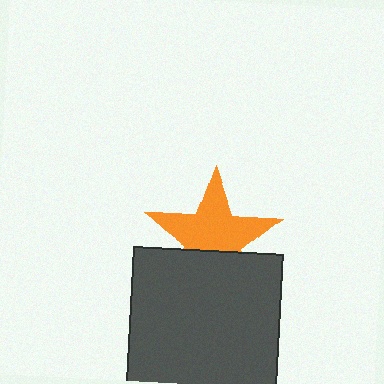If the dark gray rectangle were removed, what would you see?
You would see the complete orange star.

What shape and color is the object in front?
The object in front is a dark gray rectangle.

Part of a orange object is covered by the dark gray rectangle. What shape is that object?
It is a star.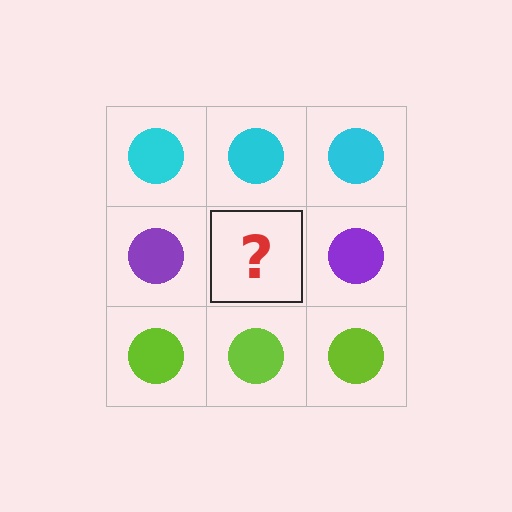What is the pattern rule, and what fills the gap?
The rule is that each row has a consistent color. The gap should be filled with a purple circle.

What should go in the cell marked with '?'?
The missing cell should contain a purple circle.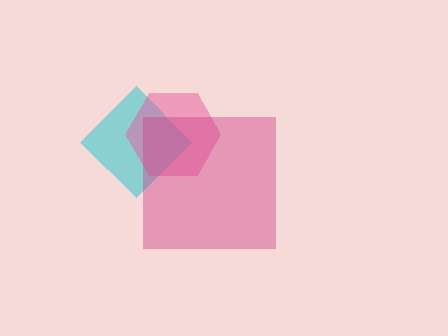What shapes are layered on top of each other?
The layered shapes are: a cyan diamond, a pink hexagon, a magenta square.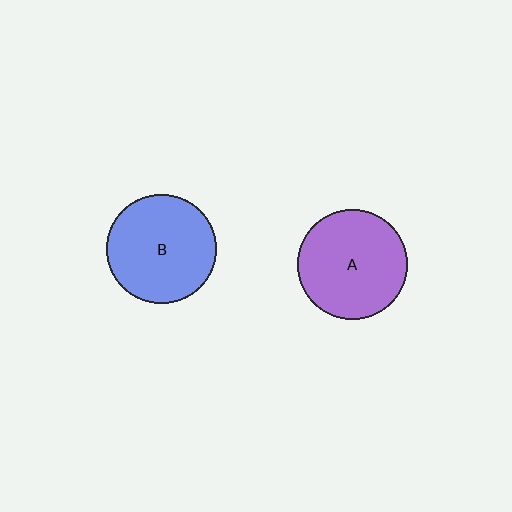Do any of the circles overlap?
No, none of the circles overlap.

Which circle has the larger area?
Circle A (purple).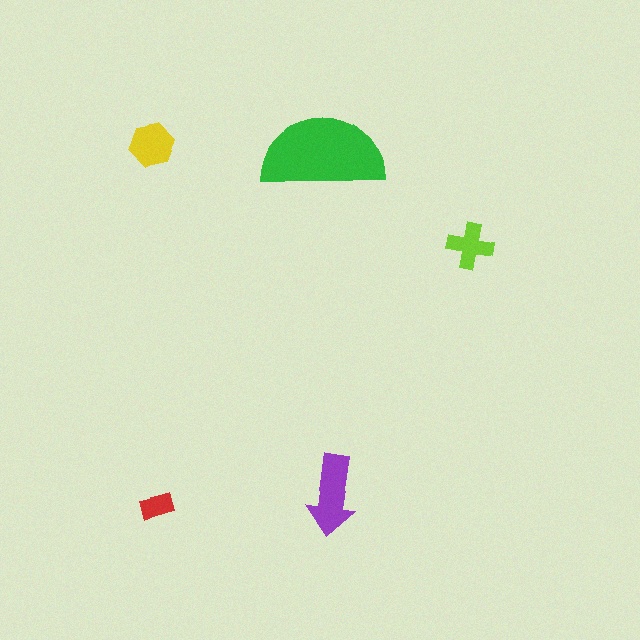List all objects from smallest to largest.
The red rectangle, the lime cross, the yellow hexagon, the purple arrow, the green semicircle.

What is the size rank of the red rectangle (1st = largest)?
5th.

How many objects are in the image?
There are 5 objects in the image.